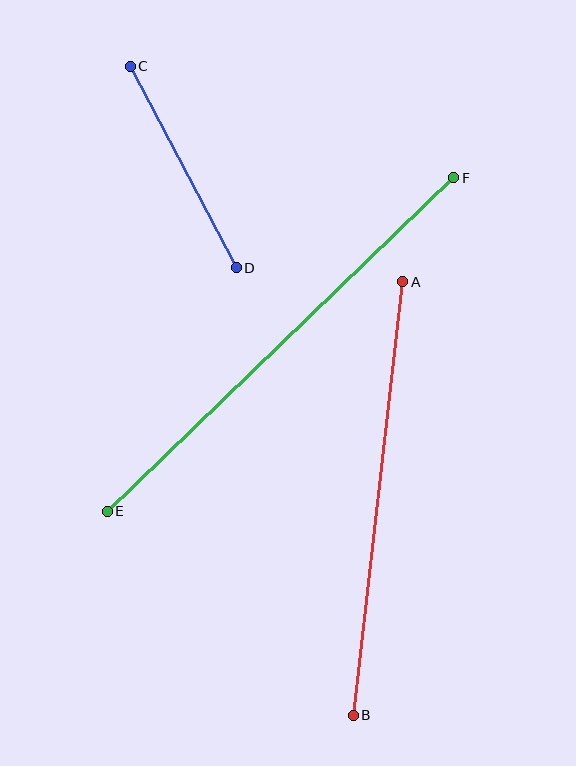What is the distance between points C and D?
The distance is approximately 228 pixels.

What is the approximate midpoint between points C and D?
The midpoint is at approximately (183, 167) pixels.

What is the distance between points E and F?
The distance is approximately 481 pixels.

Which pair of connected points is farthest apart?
Points E and F are farthest apart.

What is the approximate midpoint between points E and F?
The midpoint is at approximately (280, 344) pixels.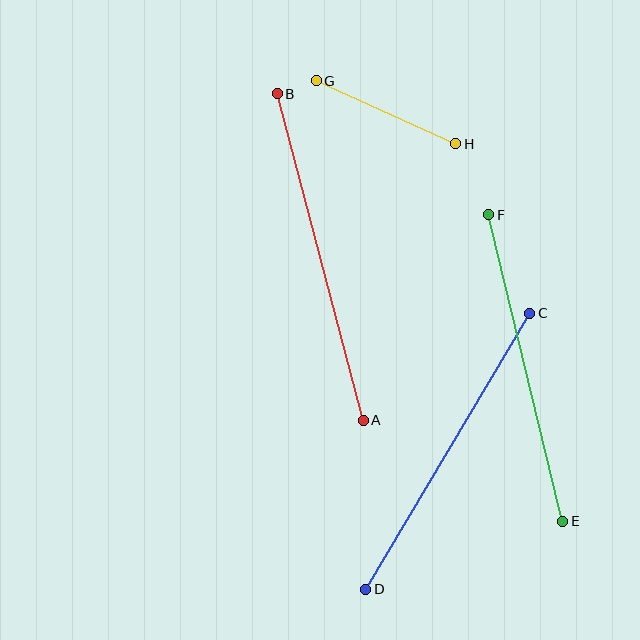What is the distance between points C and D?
The distance is approximately 321 pixels.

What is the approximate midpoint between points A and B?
The midpoint is at approximately (320, 257) pixels.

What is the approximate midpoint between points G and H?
The midpoint is at approximately (386, 112) pixels.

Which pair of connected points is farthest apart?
Points A and B are farthest apart.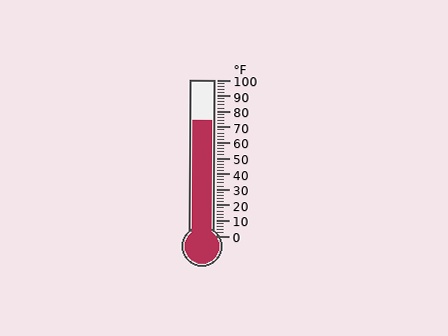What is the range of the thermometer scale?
The thermometer scale ranges from 0°F to 100°F.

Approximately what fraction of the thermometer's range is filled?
The thermometer is filled to approximately 75% of its range.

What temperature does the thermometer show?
The thermometer shows approximately 74°F.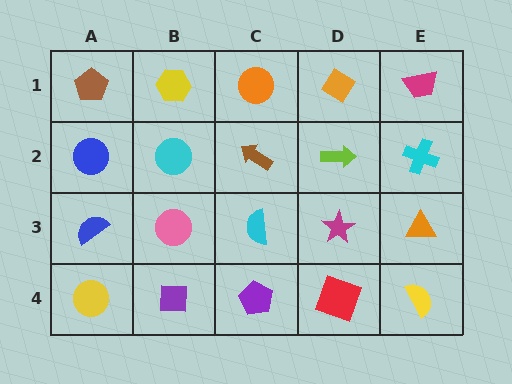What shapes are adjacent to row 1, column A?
A blue circle (row 2, column A), a yellow hexagon (row 1, column B).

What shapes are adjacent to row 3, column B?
A cyan circle (row 2, column B), a purple square (row 4, column B), a blue semicircle (row 3, column A), a cyan semicircle (row 3, column C).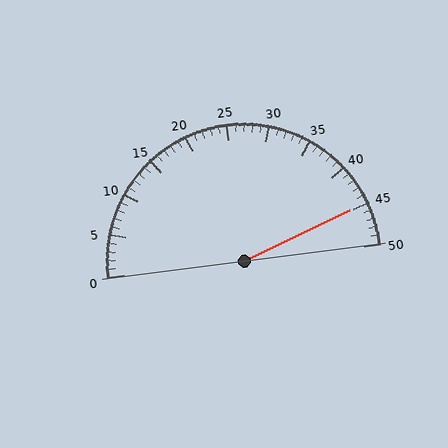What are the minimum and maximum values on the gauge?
The gauge ranges from 0 to 50.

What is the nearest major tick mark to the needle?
The nearest major tick mark is 45.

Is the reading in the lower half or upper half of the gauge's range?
The reading is in the upper half of the range (0 to 50).